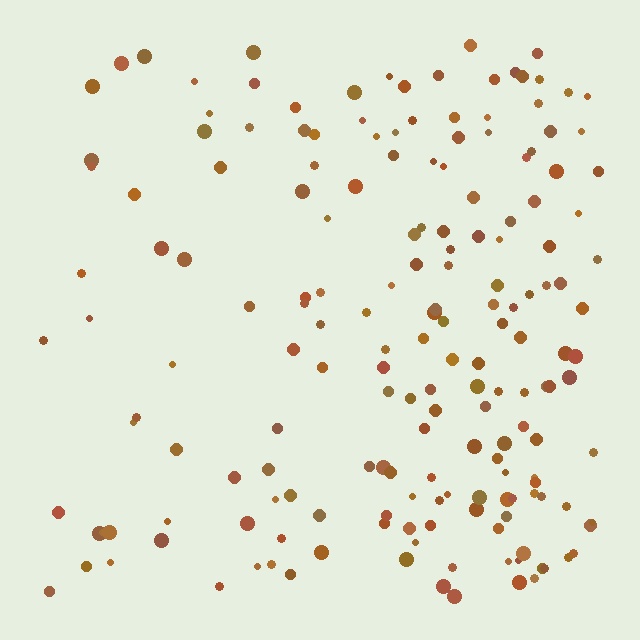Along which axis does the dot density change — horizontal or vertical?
Horizontal.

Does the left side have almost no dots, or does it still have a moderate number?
Still a moderate number, just noticeably fewer than the right.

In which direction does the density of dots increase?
From left to right, with the right side densest.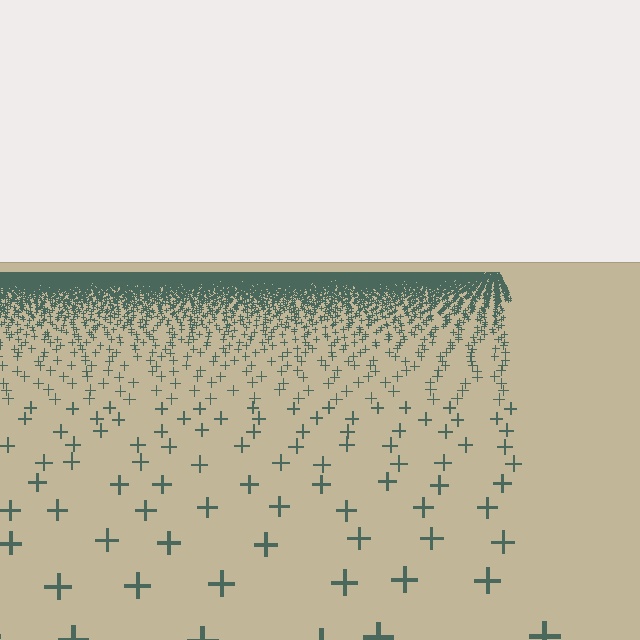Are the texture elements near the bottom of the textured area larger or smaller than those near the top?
Larger. Near the bottom, elements are closer to the viewer and appear at a bigger on-screen size.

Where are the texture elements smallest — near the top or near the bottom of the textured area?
Near the top.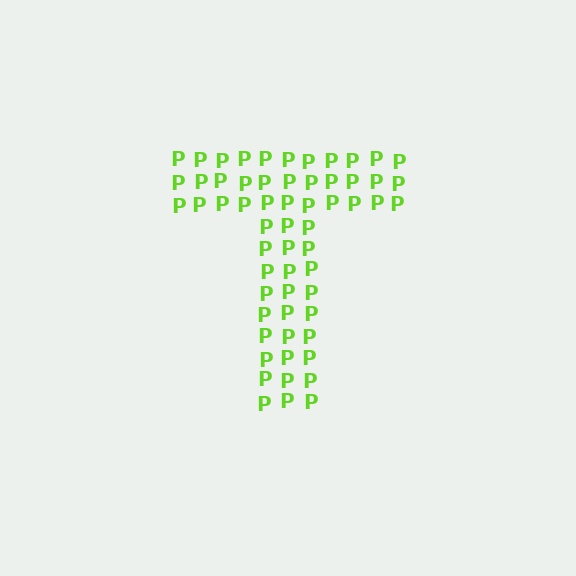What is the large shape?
The large shape is the letter T.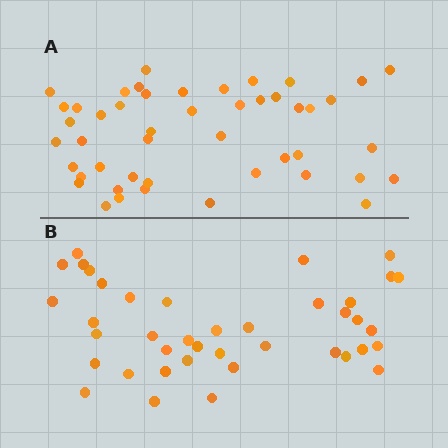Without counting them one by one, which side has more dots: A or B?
Region A (the top region) has more dots.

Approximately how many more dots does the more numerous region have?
Region A has roughly 8 or so more dots than region B.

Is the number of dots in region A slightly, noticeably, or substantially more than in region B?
Region A has only slightly more — the two regions are fairly close. The ratio is roughly 1.2 to 1.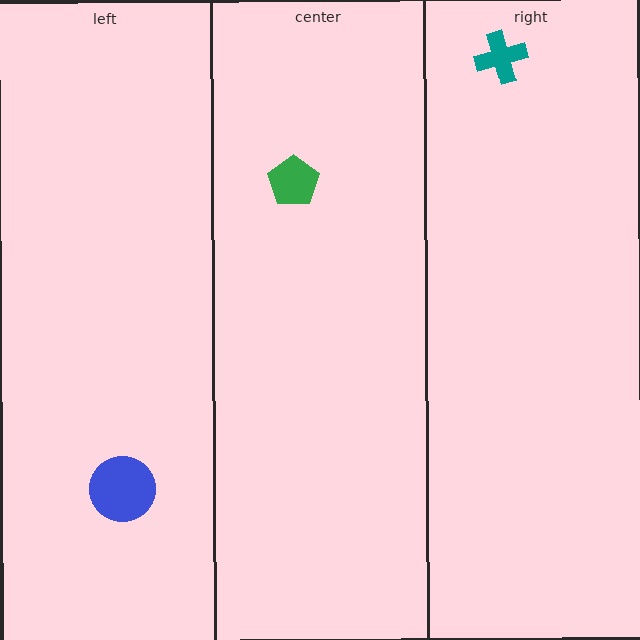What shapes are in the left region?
The blue circle.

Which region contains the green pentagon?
The center region.